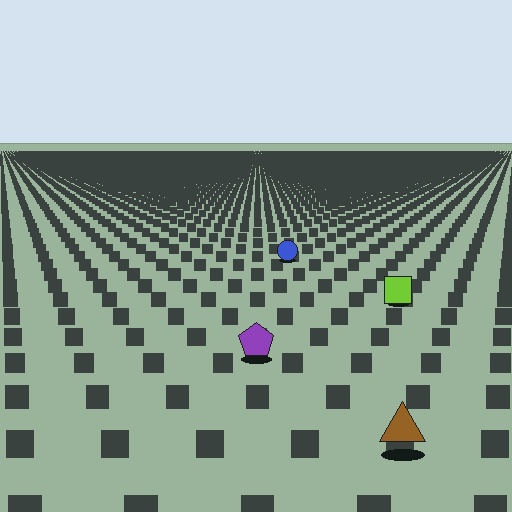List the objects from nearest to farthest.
From nearest to farthest: the brown triangle, the purple pentagon, the lime square, the blue circle.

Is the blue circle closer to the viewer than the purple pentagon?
No. The purple pentagon is closer — you can tell from the texture gradient: the ground texture is coarser near it.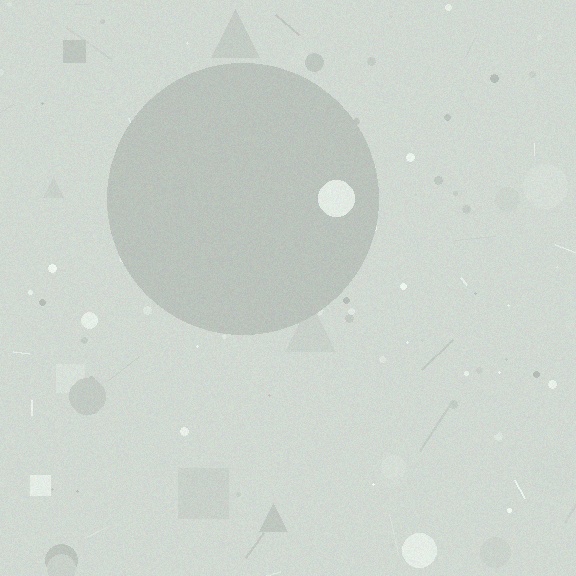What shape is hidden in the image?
A circle is hidden in the image.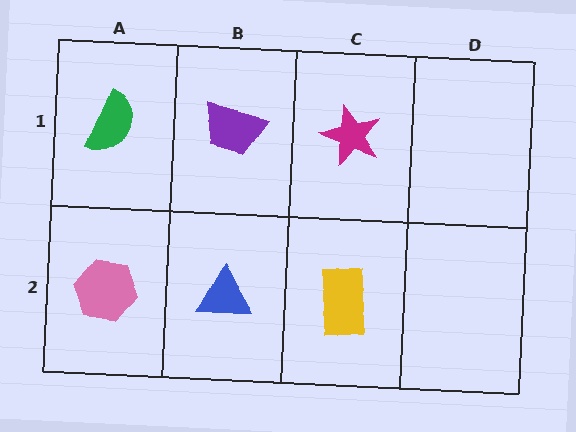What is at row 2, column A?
A pink hexagon.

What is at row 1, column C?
A magenta star.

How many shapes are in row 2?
3 shapes.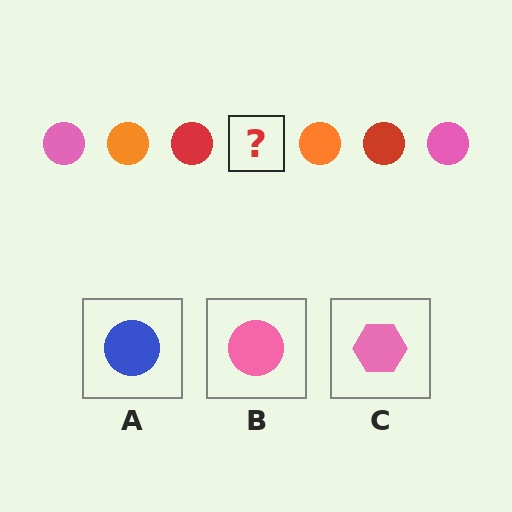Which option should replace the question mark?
Option B.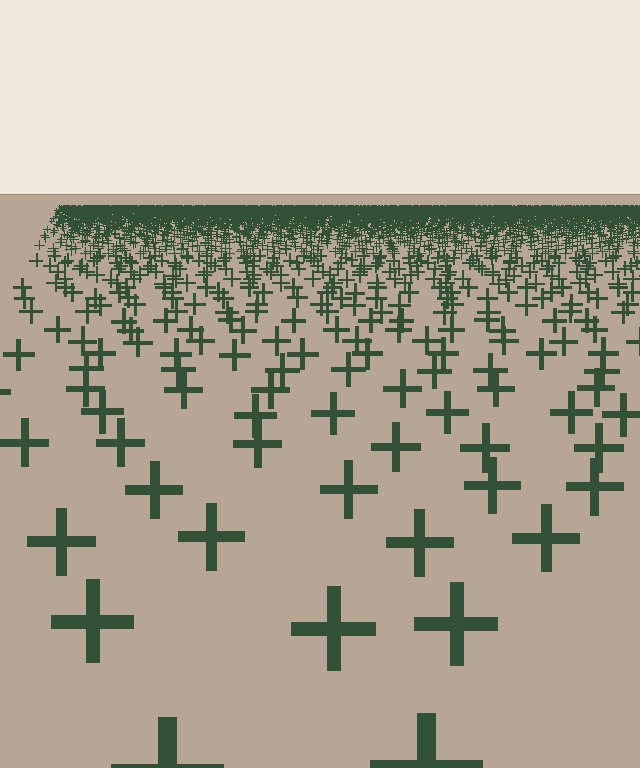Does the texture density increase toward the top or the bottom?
Density increases toward the top.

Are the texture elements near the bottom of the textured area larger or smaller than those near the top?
Larger. Near the bottom, elements are closer to the viewer and appear at a bigger on-screen size.